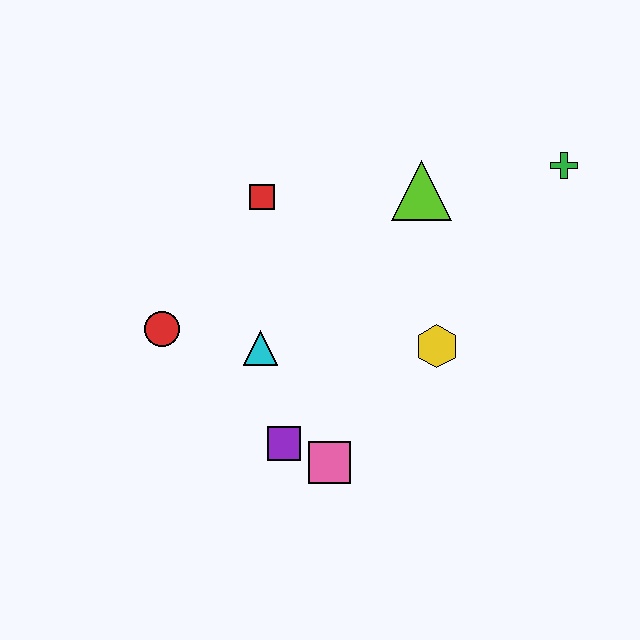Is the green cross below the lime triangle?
No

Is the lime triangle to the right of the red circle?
Yes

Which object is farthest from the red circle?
The green cross is farthest from the red circle.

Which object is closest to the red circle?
The cyan triangle is closest to the red circle.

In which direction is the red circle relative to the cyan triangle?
The red circle is to the left of the cyan triangle.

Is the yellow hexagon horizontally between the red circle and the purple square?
No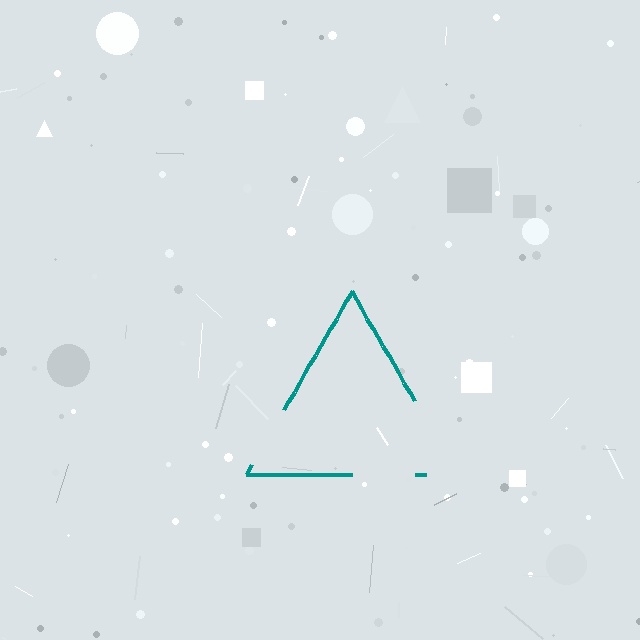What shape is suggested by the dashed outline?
The dashed outline suggests a triangle.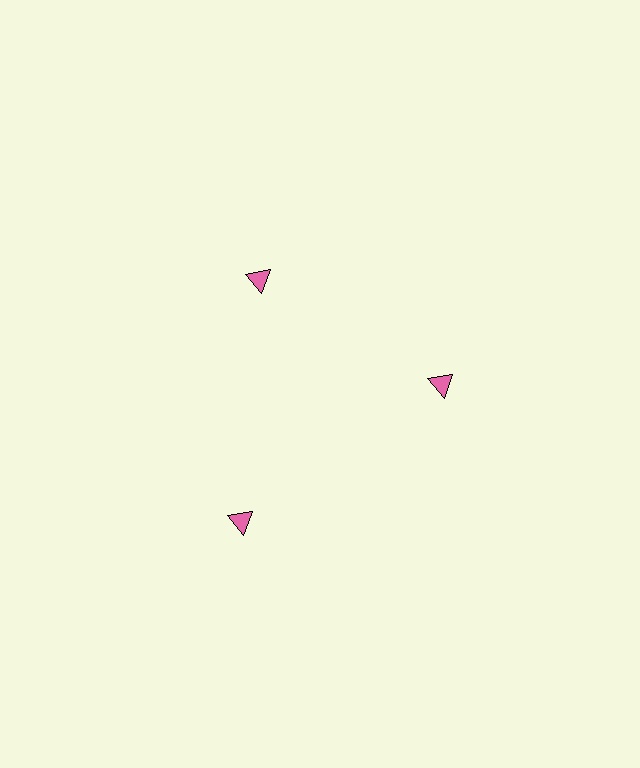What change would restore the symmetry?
The symmetry would be restored by moving it inward, back onto the ring so that all 3 triangles sit at equal angles and equal distance from the center.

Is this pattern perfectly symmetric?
No. The 3 pink triangles are arranged in a ring, but one element near the 7 o'clock position is pushed outward from the center, breaking the 3-fold rotational symmetry.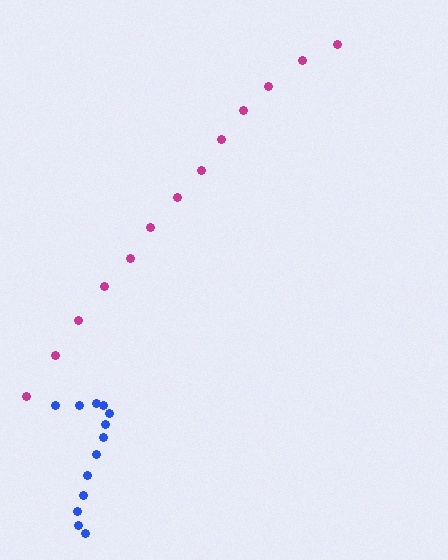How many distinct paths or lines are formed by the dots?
There are 2 distinct paths.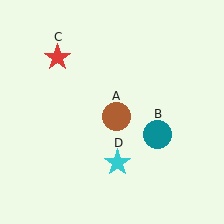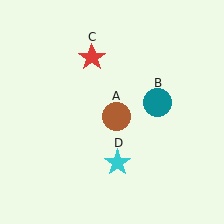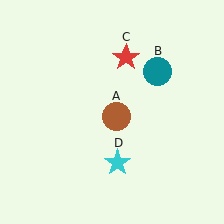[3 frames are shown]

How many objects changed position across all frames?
2 objects changed position: teal circle (object B), red star (object C).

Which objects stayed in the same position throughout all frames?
Brown circle (object A) and cyan star (object D) remained stationary.